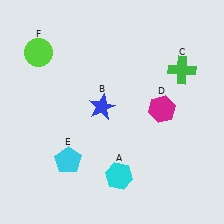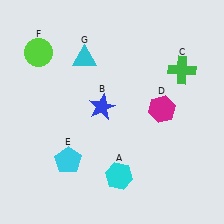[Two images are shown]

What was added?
A cyan triangle (G) was added in Image 2.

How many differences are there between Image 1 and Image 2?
There is 1 difference between the two images.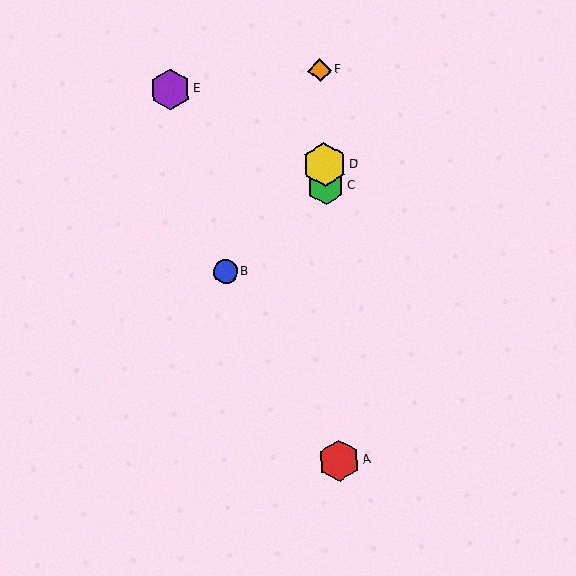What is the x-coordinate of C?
Object C is at x≈326.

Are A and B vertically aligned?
No, A is at x≈339 and B is at x≈225.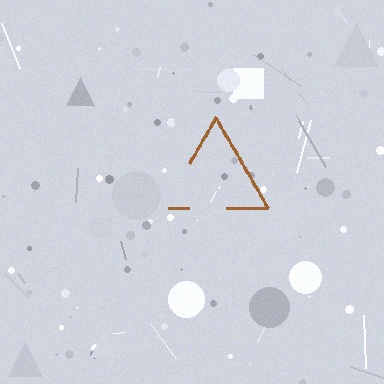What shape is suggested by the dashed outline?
The dashed outline suggests a triangle.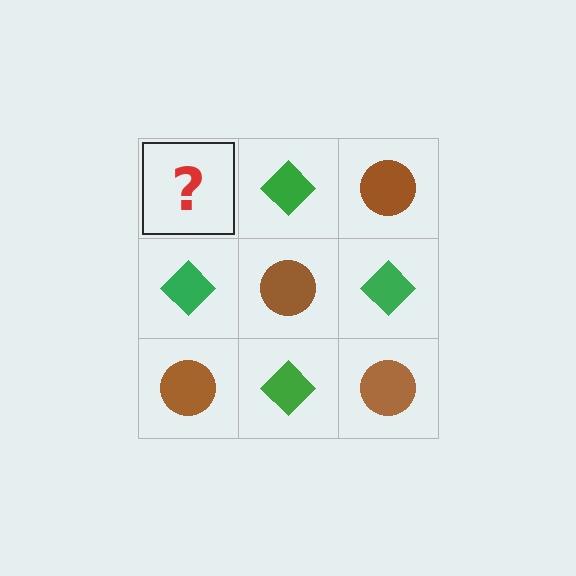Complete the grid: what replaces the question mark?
The question mark should be replaced with a brown circle.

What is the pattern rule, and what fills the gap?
The rule is that it alternates brown circle and green diamond in a checkerboard pattern. The gap should be filled with a brown circle.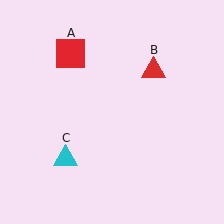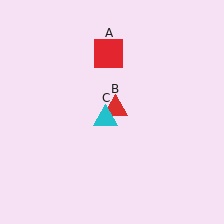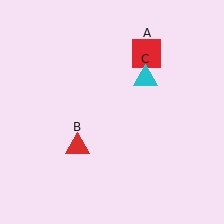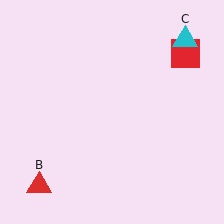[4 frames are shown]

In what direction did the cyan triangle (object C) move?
The cyan triangle (object C) moved up and to the right.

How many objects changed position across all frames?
3 objects changed position: red square (object A), red triangle (object B), cyan triangle (object C).